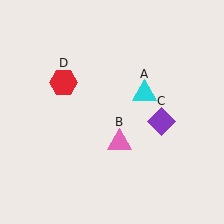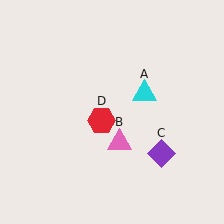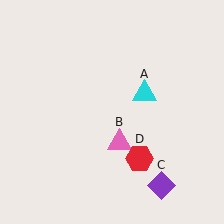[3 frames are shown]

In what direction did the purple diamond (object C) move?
The purple diamond (object C) moved down.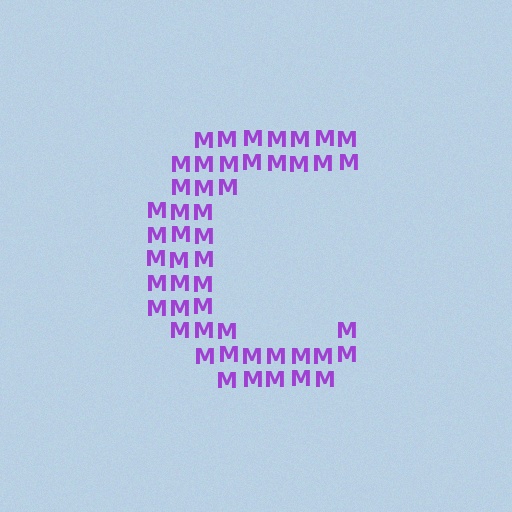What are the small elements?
The small elements are letter M's.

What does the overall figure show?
The overall figure shows the letter C.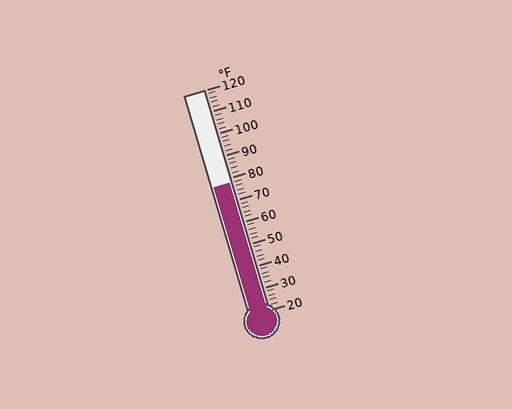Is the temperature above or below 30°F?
The temperature is above 30°F.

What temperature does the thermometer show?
The thermometer shows approximately 78°F.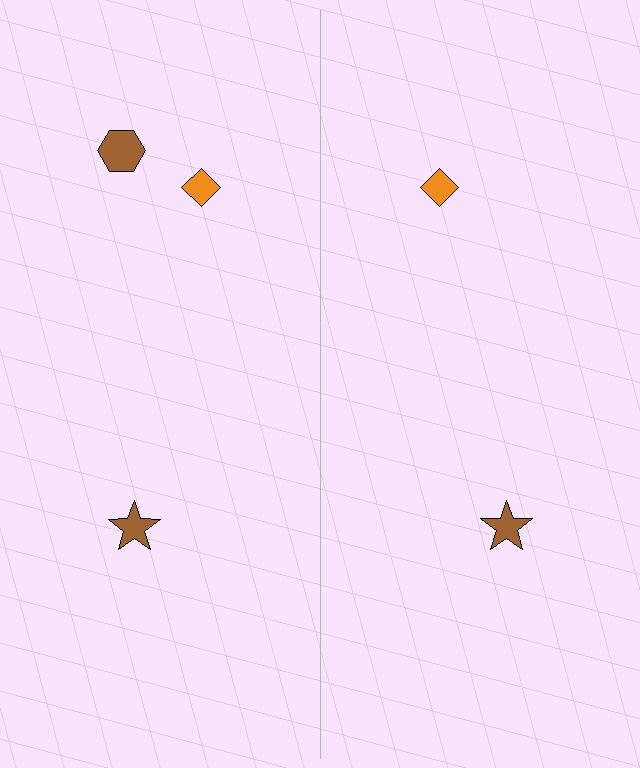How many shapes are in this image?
There are 5 shapes in this image.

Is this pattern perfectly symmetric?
No, the pattern is not perfectly symmetric. A brown hexagon is missing from the right side.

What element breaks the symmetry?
A brown hexagon is missing from the right side.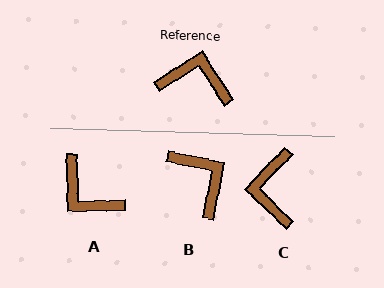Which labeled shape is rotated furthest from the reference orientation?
A, about 148 degrees away.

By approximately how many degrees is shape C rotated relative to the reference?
Approximately 103 degrees counter-clockwise.